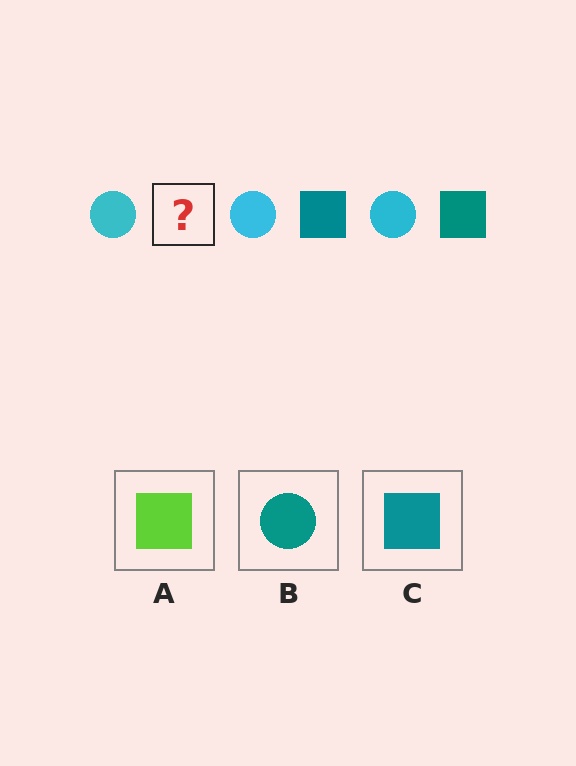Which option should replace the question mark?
Option C.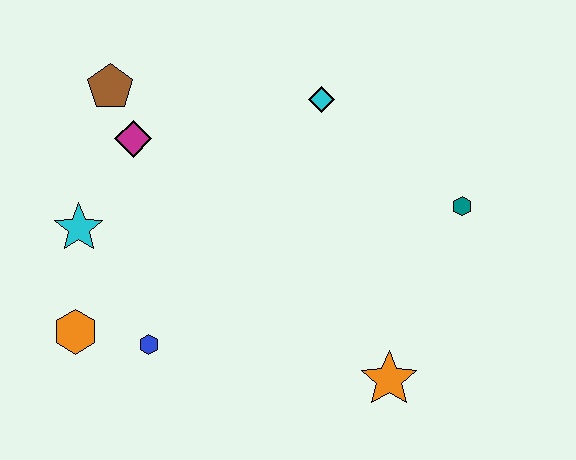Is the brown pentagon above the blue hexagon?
Yes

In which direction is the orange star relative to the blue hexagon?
The orange star is to the right of the blue hexagon.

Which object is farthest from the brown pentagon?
The orange star is farthest from the brown pentagon.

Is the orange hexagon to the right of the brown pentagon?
No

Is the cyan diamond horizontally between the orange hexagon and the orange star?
Yes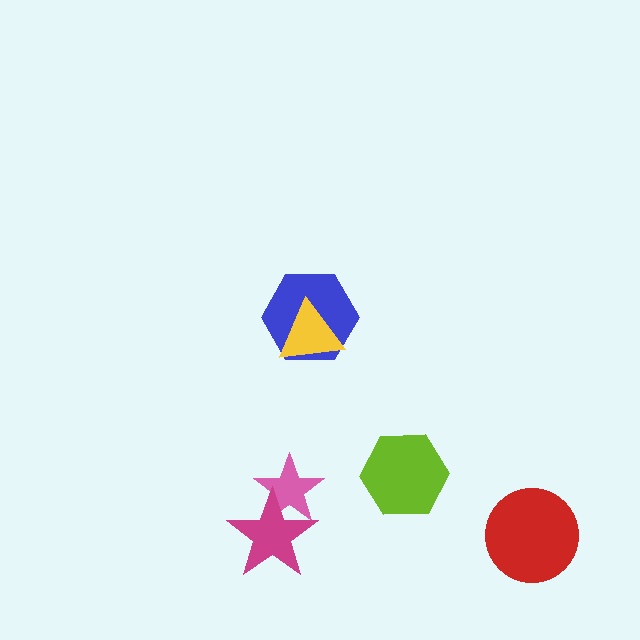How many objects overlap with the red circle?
0 objects overlap with the red circle.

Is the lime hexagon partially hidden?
No, no other shape covers it.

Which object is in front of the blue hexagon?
The yellow triangle is in front of the blue hexagon.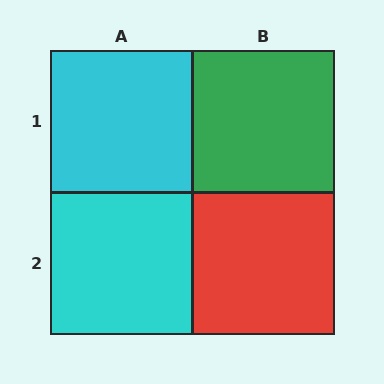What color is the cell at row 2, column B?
Red.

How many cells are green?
1 cell is green.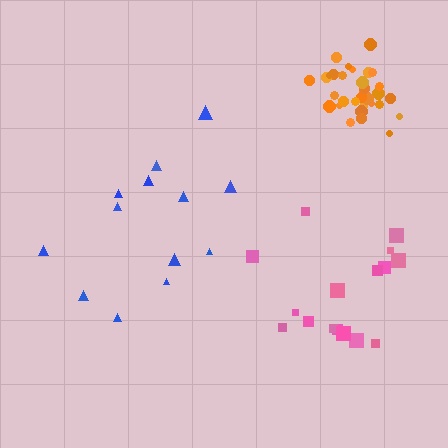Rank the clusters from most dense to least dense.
orange, pink, blue.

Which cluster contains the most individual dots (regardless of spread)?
Orange (33).